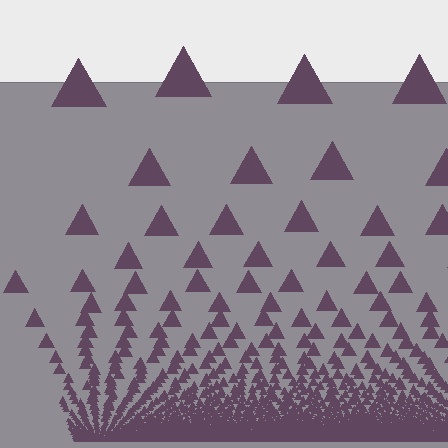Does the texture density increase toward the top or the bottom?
Density increases toward the bottom.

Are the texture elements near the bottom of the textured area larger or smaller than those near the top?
Smaller. The gradient is inverted — elements near the bottom are smaller and denser.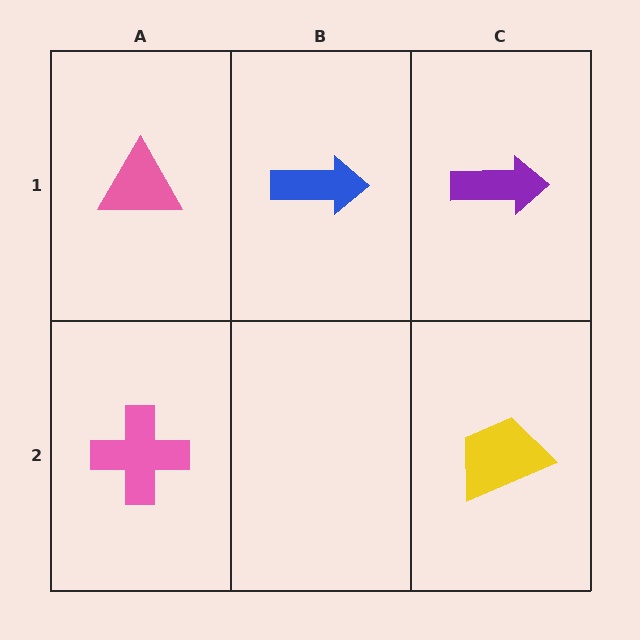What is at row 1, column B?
A blue arrow.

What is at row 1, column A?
A pink triangle.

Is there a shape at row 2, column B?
No, that cell is empty.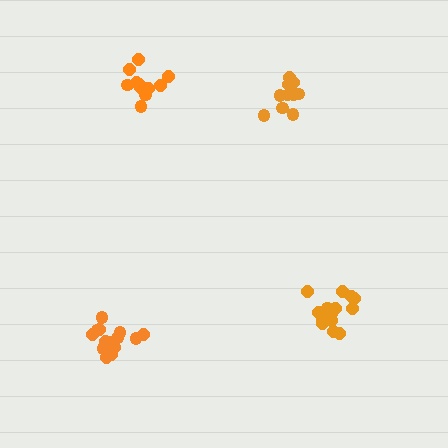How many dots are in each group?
Group 1: 10 dots, Group 2: 11 dots, Group 3: 14 dots, Group 4: 14 dots (49 total).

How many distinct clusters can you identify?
There are 4 distinct clusters.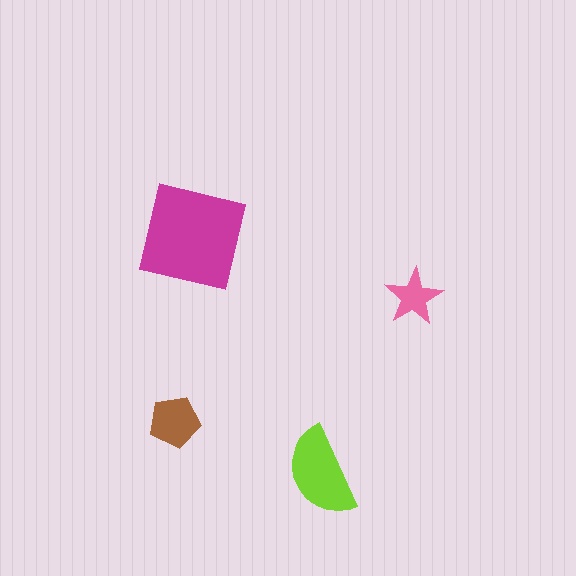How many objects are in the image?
There are 4 objects in the image.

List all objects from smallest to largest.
The pink star, the brown pentagon, the lime semicircle, the magenta square.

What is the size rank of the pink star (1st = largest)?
4th.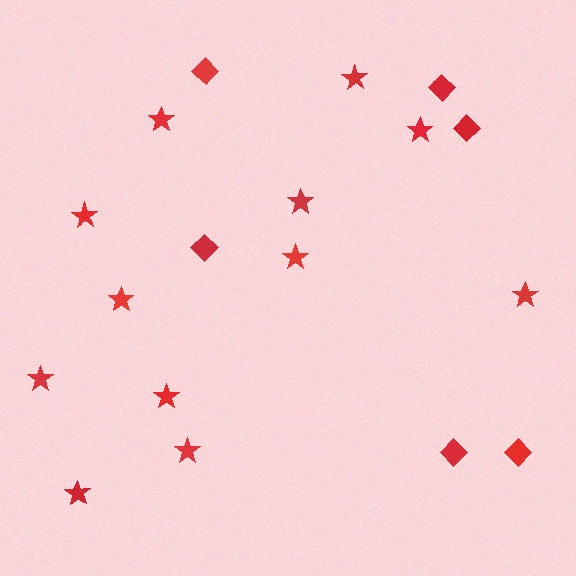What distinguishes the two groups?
There are 2 groups: one group of diamonds (6) and one group of stars (12).